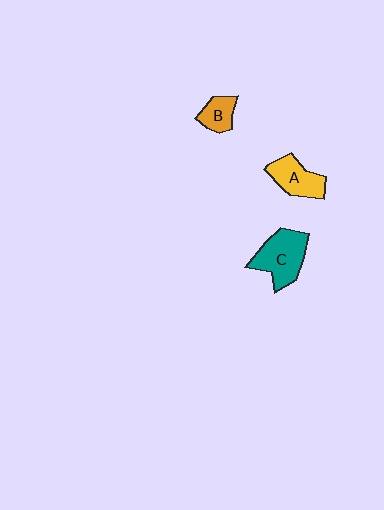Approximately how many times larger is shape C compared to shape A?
Approximately 1.4 times.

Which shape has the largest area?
Shape C (teal).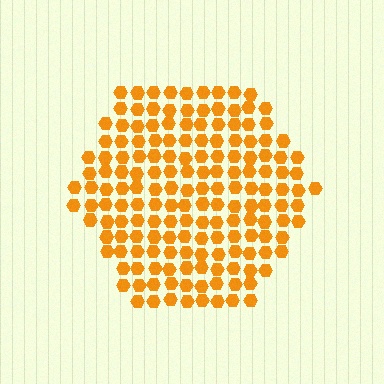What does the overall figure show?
The overall figure shows a hexagon.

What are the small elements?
The small elements are hexagons.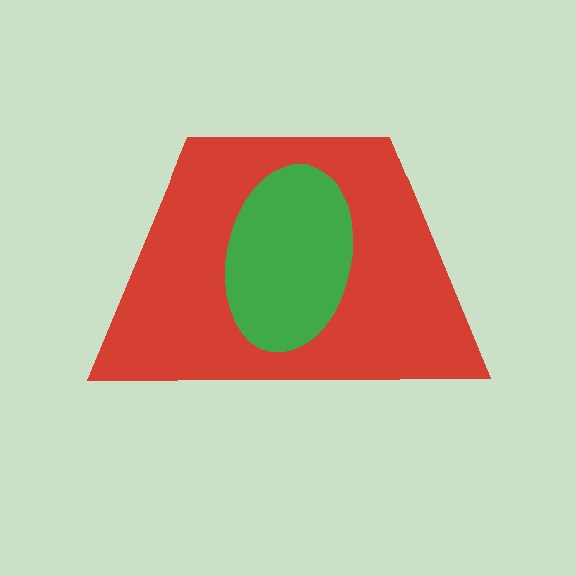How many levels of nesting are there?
2.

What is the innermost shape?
The green ellipse.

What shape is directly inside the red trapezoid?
The green ellipse.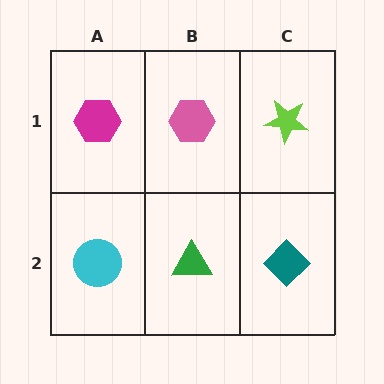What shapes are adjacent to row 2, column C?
A lime star (row 1, column C), a green triangle (row 2, column B).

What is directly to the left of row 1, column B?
A magenta hexagon.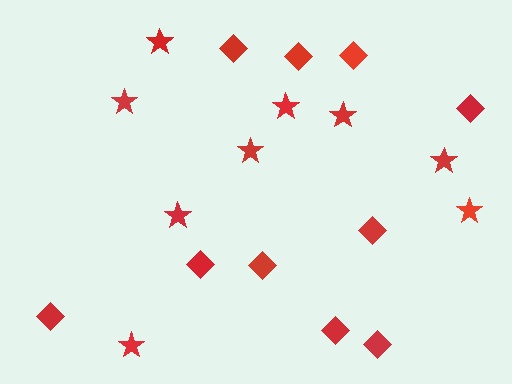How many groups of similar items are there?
There are 2 groups: one group of diamonds (10) and one group of stars (9).